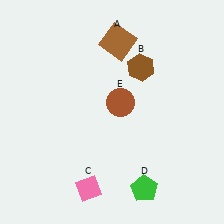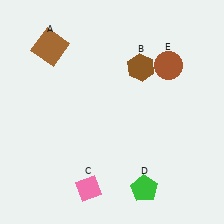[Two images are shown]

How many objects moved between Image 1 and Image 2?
2 objects moved between the two images.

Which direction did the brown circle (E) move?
The brown circle (E) moved right.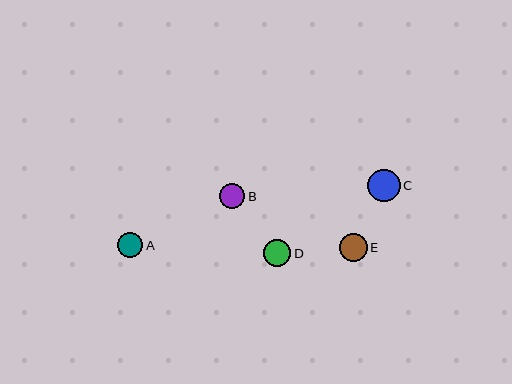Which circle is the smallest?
Circle B is the smallest with a size of approximately 25 pixels.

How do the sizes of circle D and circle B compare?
Circle D and circle B are approximately the same size.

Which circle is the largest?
Circle C is the largest with a size of approximately 32 pixels.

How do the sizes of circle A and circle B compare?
Circle A and circle B are approximately the same size.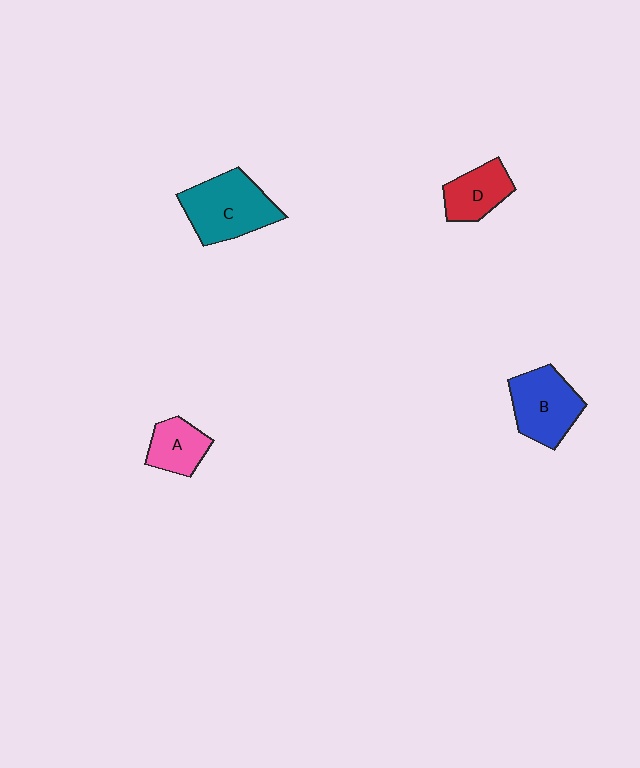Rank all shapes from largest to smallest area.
From largest to smallest: C (teal), B (blue), D (red), A (pink).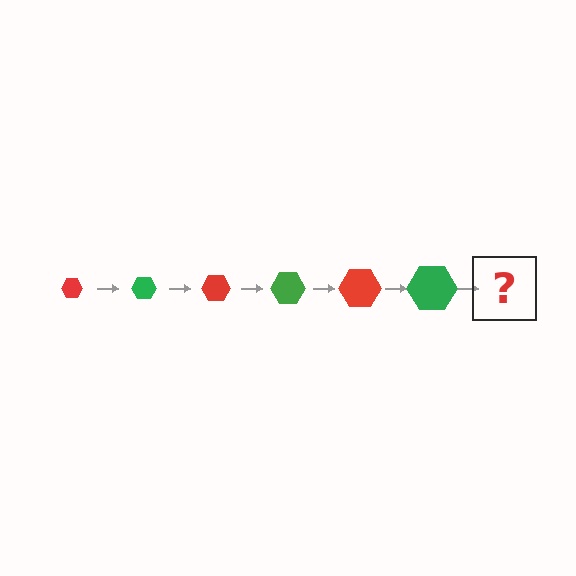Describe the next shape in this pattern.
It should be a red hexagon, larger than the previous one.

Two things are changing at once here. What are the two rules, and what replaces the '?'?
The two rules are that the hexagon grows larger each step and the color cycles through red and green. The '?' should be a red hexagon, larger than the previous one.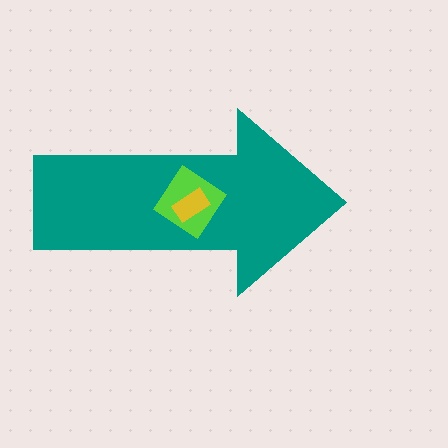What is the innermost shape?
The yellow rectangle.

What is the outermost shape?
The teal arrow.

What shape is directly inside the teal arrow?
The lime diamond.